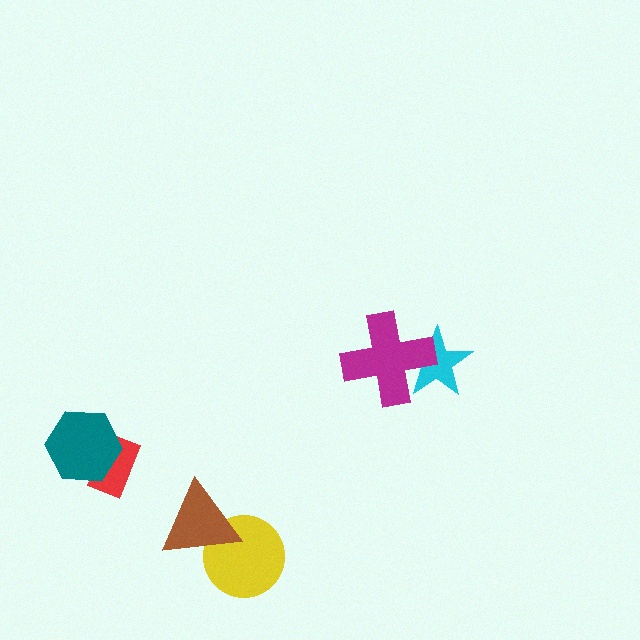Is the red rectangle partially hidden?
Yes, it is partially covered by another shape.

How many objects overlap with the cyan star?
1 object overlaps with the cyan star.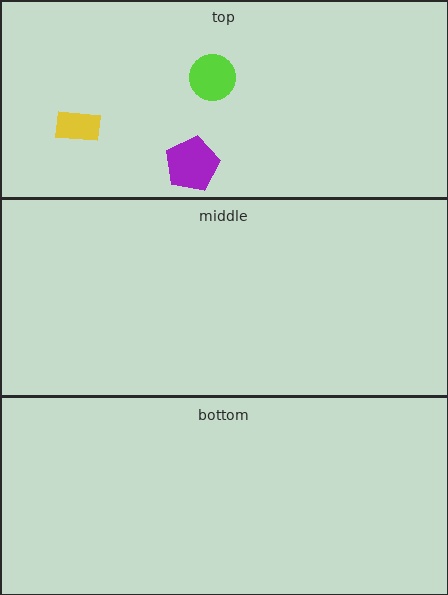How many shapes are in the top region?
3.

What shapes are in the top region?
The purple pentagon, the lime circle, the yellow rectangle.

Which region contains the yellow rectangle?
The top region.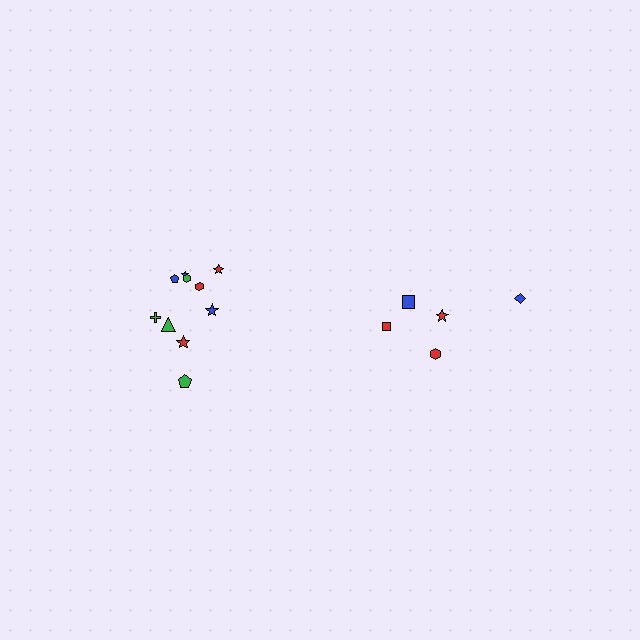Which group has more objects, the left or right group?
The left group.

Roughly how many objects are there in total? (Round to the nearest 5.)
Roughly 15 objects in total.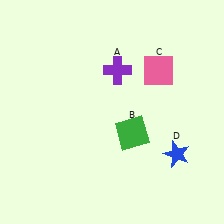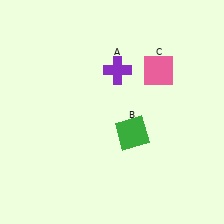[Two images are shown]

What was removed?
The blue star (D) was removed in Image 2.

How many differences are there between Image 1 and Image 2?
There is 1 difference between the two images.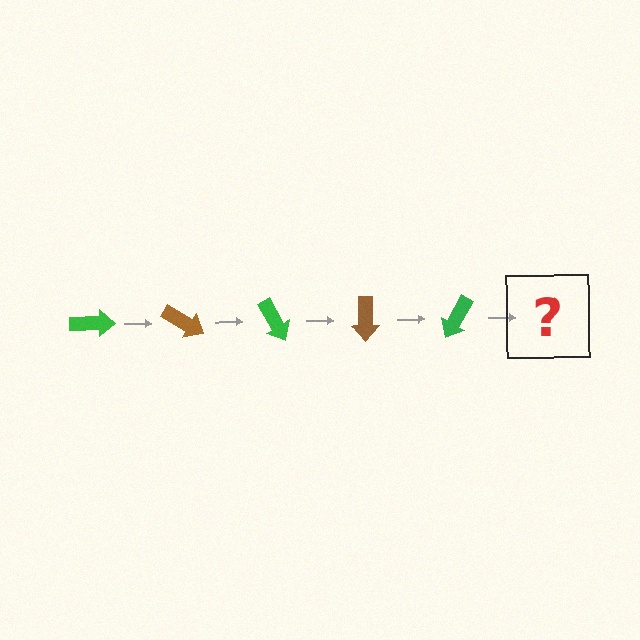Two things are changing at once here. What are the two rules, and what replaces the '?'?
The two rules are that it rotates 30 degrees each step and the color cycles through green and brown. The '?' should be a brown arrow, rotated 150 degrees from the start.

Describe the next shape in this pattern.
It should be a brown arrow, rotated 150 degrees from the start.